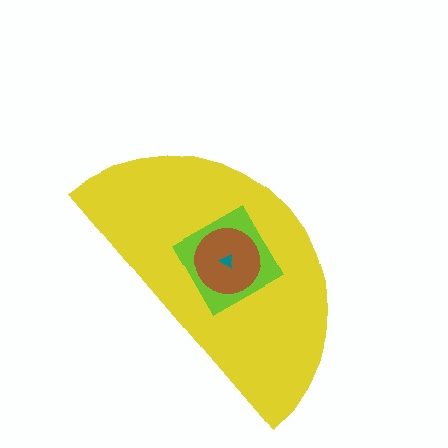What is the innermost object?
The teal triangle.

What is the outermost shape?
The yellow semicircle.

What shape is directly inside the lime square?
The brown circle.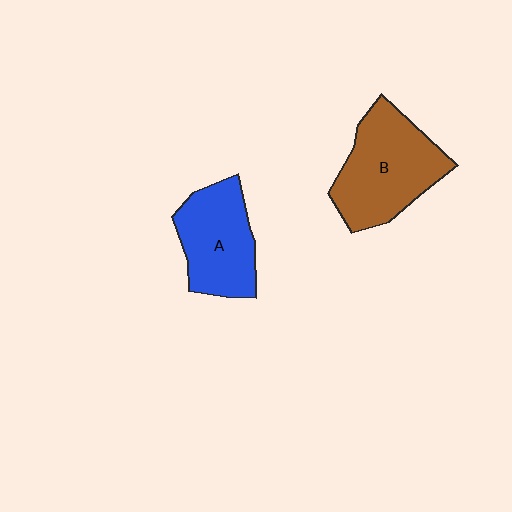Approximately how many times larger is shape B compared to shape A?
Approximately 1.3 times.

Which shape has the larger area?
Shape B (brown).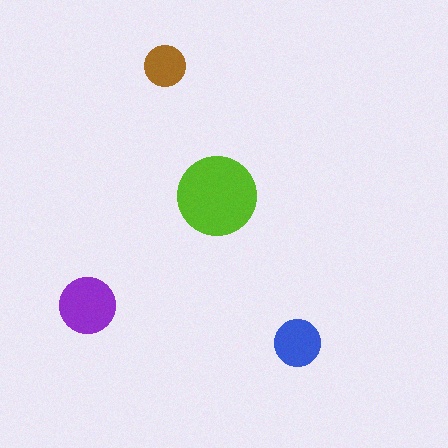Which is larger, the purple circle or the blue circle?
The purple one.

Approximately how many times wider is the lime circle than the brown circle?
About 2 times wider.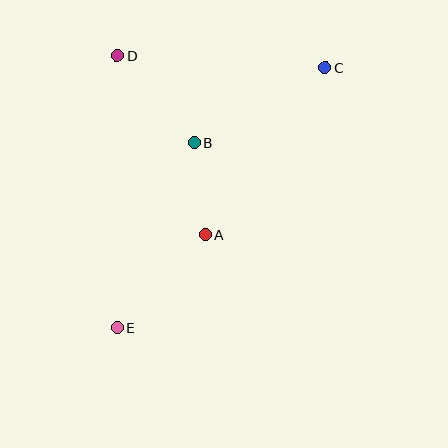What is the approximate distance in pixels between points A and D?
The distance between A and D is approximately 199 pixels.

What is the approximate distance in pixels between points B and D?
The distance between B and D is approximately 116 pixels.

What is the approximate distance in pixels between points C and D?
The distance between C and D is approximately 208 pixels.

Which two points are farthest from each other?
Points C and E are farthest from each other.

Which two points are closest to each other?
Points A and B are closest to each other.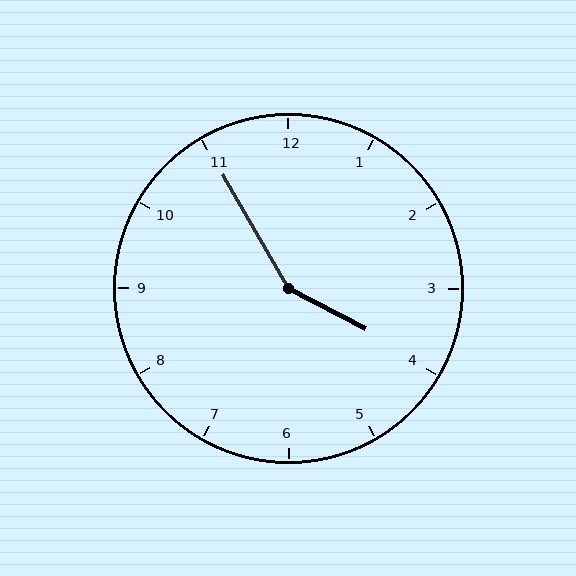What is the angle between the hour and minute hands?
Approximately 148 degrees.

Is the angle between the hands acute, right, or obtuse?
It is obtuse.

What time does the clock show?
3:55.